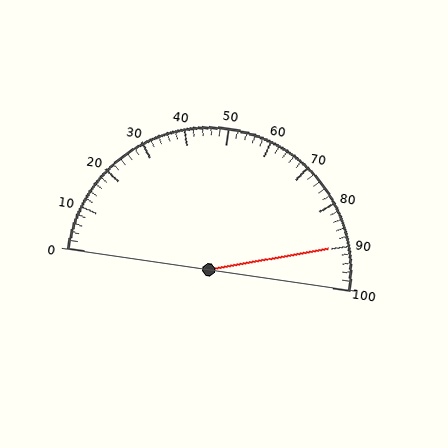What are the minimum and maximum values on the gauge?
The gauge ranges from 0 to 100.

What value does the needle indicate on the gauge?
The needle indicates approximately 90.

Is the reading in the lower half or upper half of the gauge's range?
The reading is in the upper half of the range (0 to 100).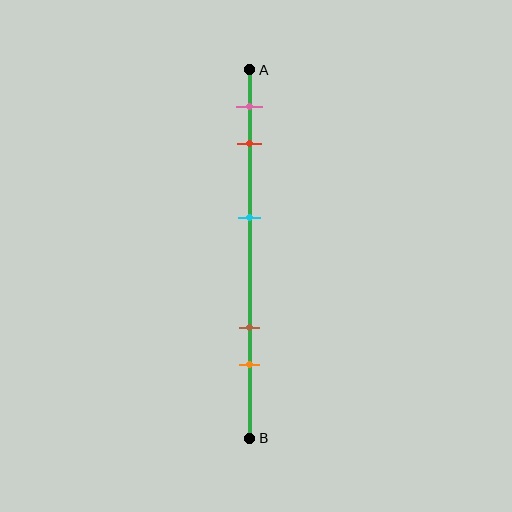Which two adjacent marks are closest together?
The pink and red marks are the closest adjacent pair.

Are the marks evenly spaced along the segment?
No, the marks are not evenly spaced.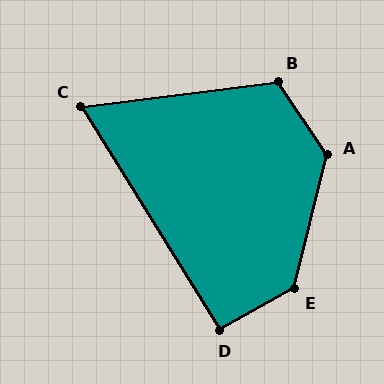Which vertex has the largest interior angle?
E, at approximately 133 degrees.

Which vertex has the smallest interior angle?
C, at approximately 65 degrees.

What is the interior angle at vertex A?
Approximately 132 degrees (obtuse).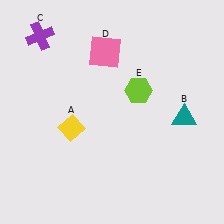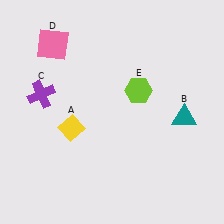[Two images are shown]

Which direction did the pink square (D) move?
The pink square (D) moved left.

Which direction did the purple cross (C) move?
The purple cross (C) moved down.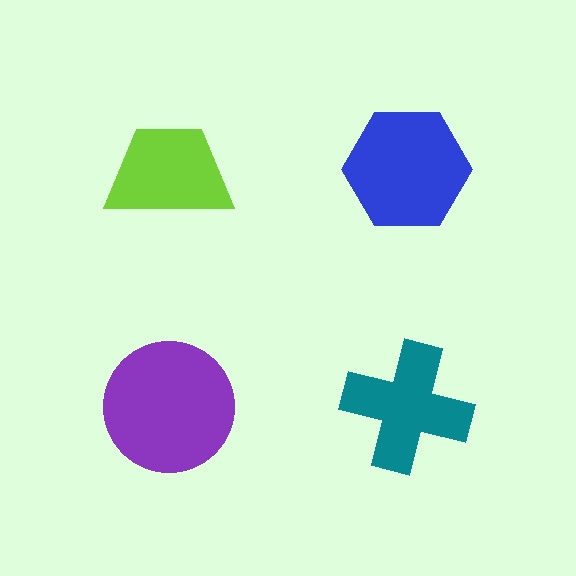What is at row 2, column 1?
A purple circle.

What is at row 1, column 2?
A blue hexagon.